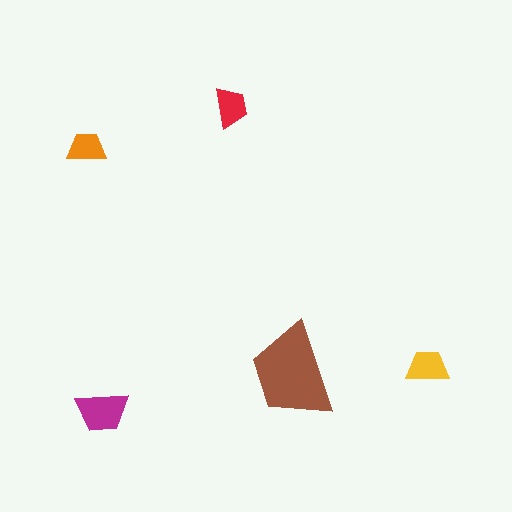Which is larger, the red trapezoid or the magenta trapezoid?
The magenta one.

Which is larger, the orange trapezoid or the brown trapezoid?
The brown one.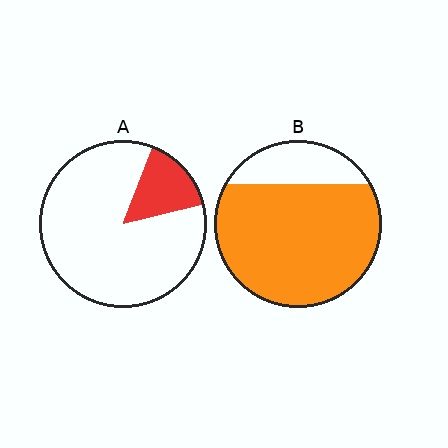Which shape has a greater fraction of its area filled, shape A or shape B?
Shape B.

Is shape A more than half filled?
No.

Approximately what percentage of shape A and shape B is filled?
A is approximately 15% and B is approximately 80%.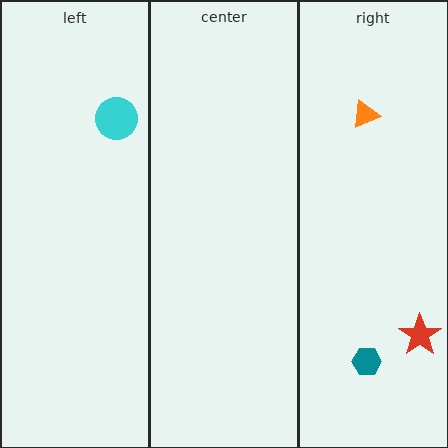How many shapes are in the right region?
3.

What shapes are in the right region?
The red star, the teal hexagon, the orange triangle.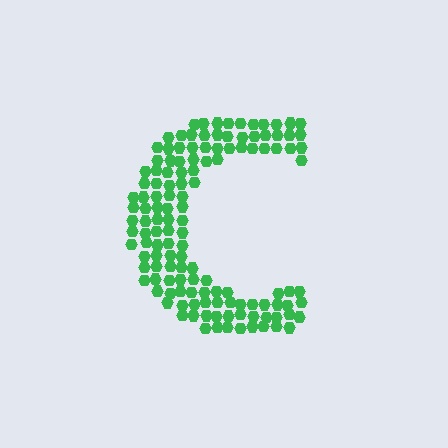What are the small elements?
The small elements are hexagons.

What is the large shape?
The large shape is the letter C.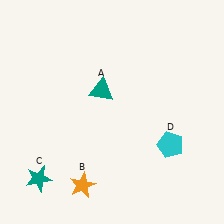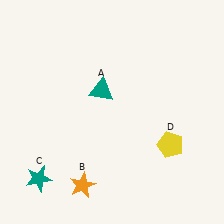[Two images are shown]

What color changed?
The pentagon (D) changed from cyan in Image 1 to yellow in Image 2.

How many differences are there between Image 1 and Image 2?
There is 1 difference between the two images.